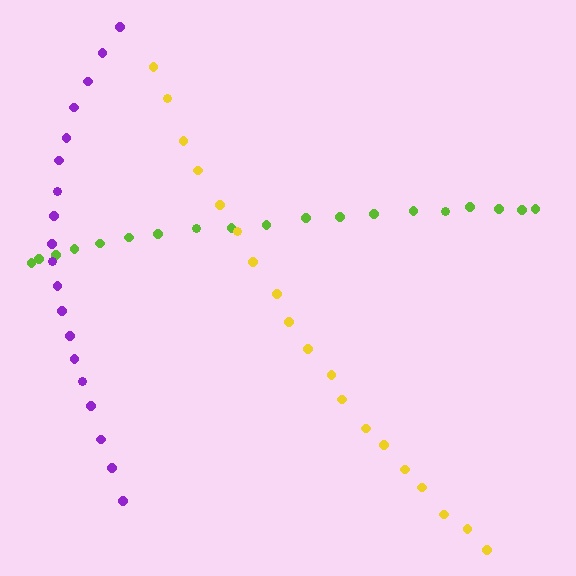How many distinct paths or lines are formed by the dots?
There are 3 distinct paths.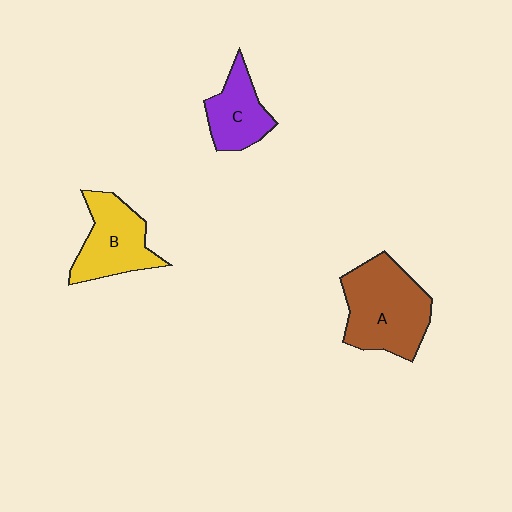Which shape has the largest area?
Shape A (brown).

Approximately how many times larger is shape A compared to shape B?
Approximately 1.4 times.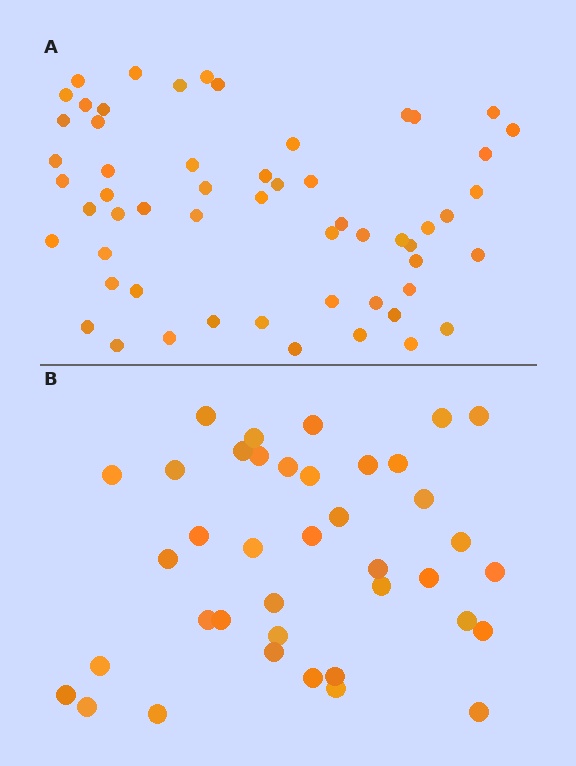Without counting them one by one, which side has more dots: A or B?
Region A (the top region) has more dots.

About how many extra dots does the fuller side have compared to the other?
Region A has approximately 20 more dots than region B.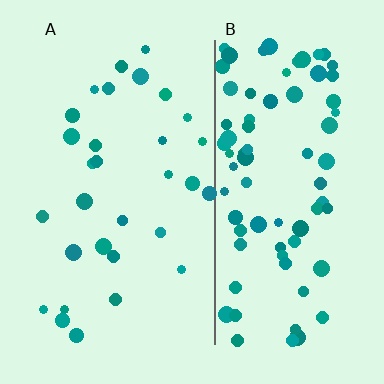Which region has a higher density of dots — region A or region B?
B (the right).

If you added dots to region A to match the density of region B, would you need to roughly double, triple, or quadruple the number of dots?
Approximately triple.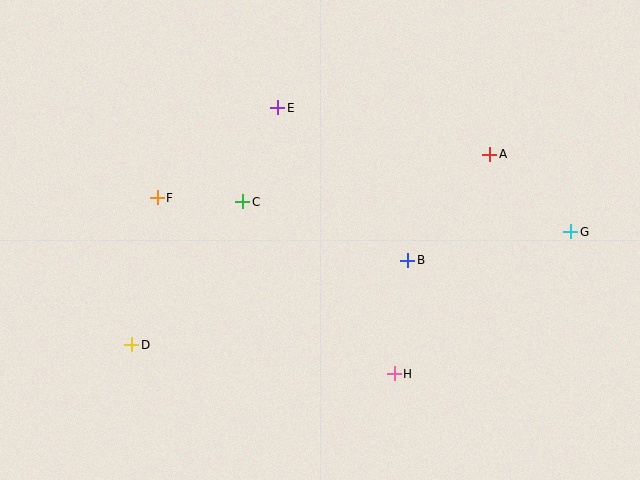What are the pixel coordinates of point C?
Point C is at (243, 202).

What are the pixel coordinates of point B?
Point B is at (408, 260).